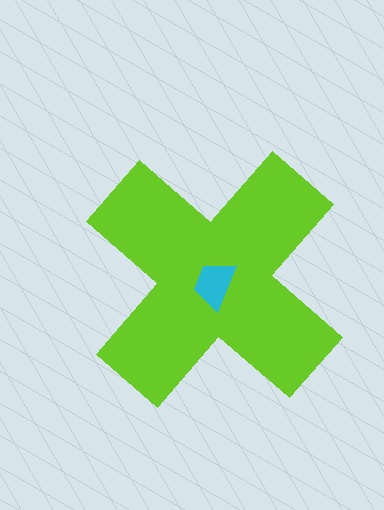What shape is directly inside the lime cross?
The cyan trapezoid.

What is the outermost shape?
The lime cross.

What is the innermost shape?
The cyan trapezoid.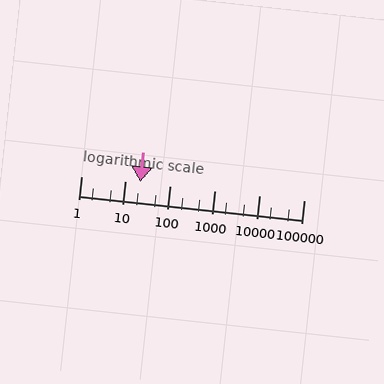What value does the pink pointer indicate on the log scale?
The pointer indicates approximately 21.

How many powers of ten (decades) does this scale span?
The scale spans 5 decades, from 1 to 100000.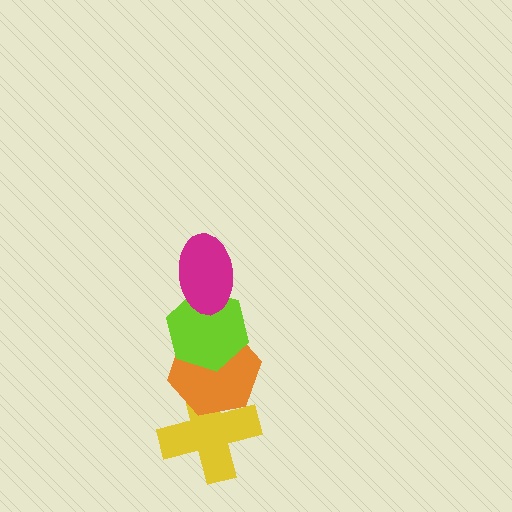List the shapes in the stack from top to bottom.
From top to bottom: the magenta ellipse, the lime hexagon, the orange hexagon, the yellow cross.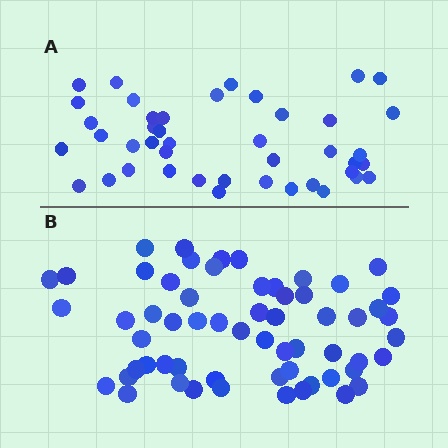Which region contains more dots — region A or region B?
Region B (the bottom region) has more dots.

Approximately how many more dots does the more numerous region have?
Region B has approximately 15 more dots than region A.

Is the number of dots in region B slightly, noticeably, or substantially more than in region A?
Region B has noticeably more, but not dramatically so. The ratio is roughly 1.4 to 1.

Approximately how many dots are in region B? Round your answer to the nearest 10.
About 60 dots.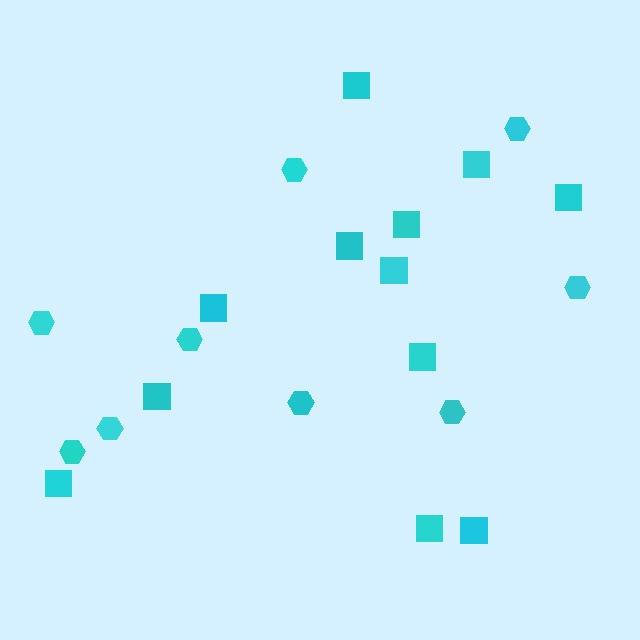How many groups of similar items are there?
There are 2 groups: one group of squares (12) and one group of hexagons (9).